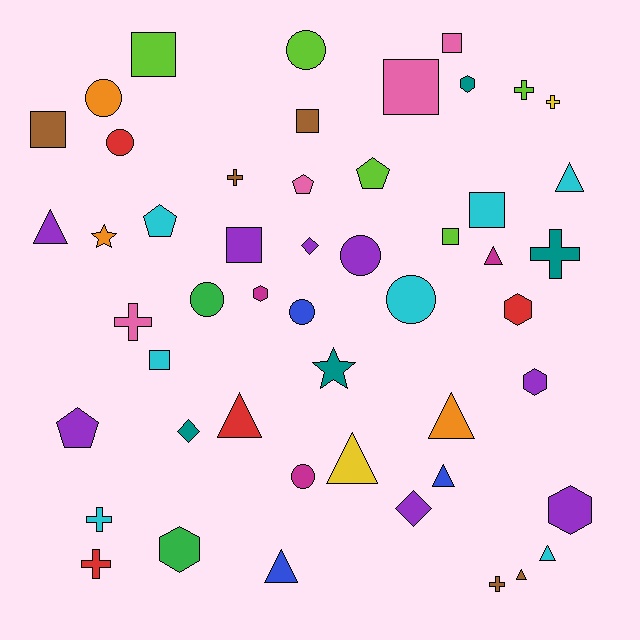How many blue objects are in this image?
There are 3 blue objects.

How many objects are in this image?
There are 50 objects.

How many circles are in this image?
There are 8 circles.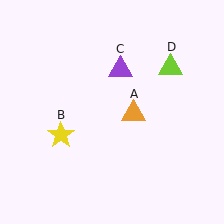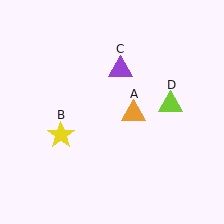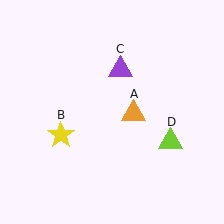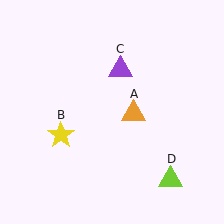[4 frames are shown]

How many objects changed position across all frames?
1 object changed position: lime triangle (object D).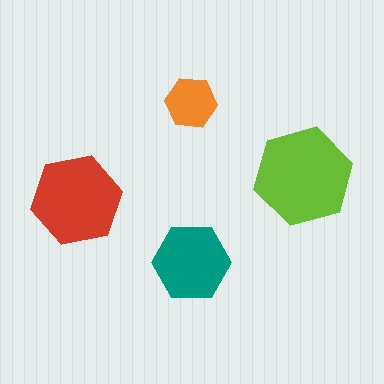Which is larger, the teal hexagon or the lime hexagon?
The lime one.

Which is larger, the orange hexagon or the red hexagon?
The red one.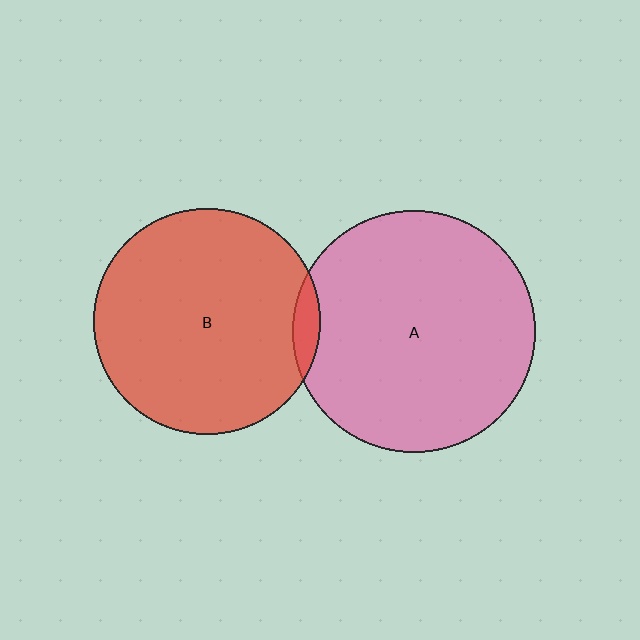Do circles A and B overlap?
Yes.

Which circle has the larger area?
Circle A (pink).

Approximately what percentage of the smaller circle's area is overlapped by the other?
Approximately 5%.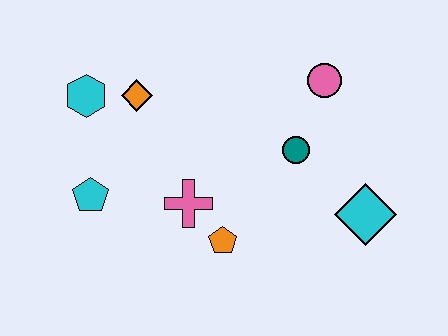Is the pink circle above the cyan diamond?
Yes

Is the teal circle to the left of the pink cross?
No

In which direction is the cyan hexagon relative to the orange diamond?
The cyan hexagon is to the left of the orange diamond.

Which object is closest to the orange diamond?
The cyan hexagon is closest to the orange diamond.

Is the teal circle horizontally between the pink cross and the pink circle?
Yes